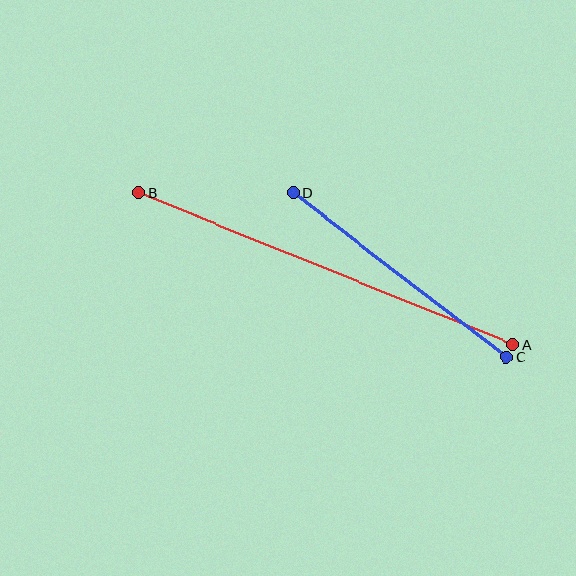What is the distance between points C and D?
The distance is approximately 269 pixels.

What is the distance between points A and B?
The distance is approximately 404 pixels.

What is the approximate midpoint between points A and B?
The midpoint is at approximately (325, 269) pixels.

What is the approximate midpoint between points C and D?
The midpoint is at approximately (400, 275) pixels.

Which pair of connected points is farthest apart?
Points A and B are farthest apart.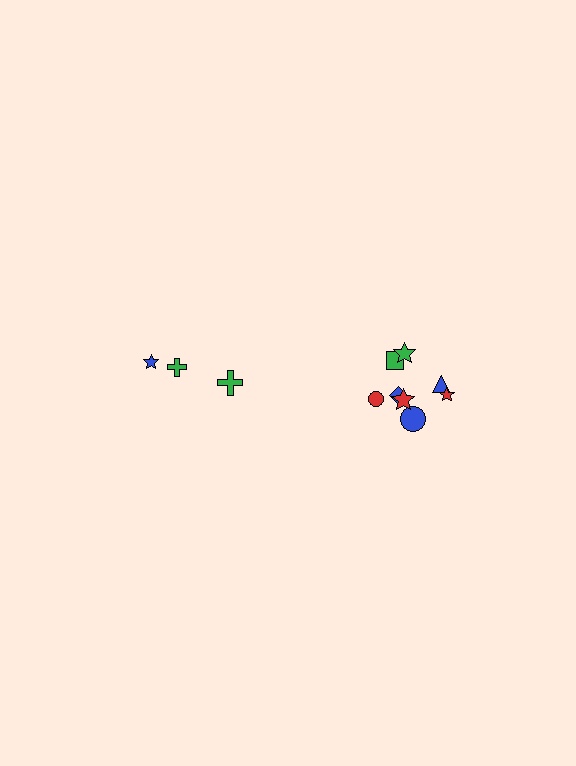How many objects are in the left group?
There are 3 objects.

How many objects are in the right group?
There are 8 objects.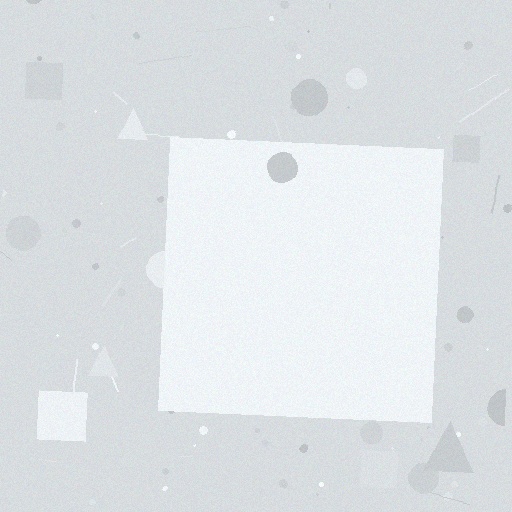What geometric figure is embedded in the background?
A square is embedded in the background.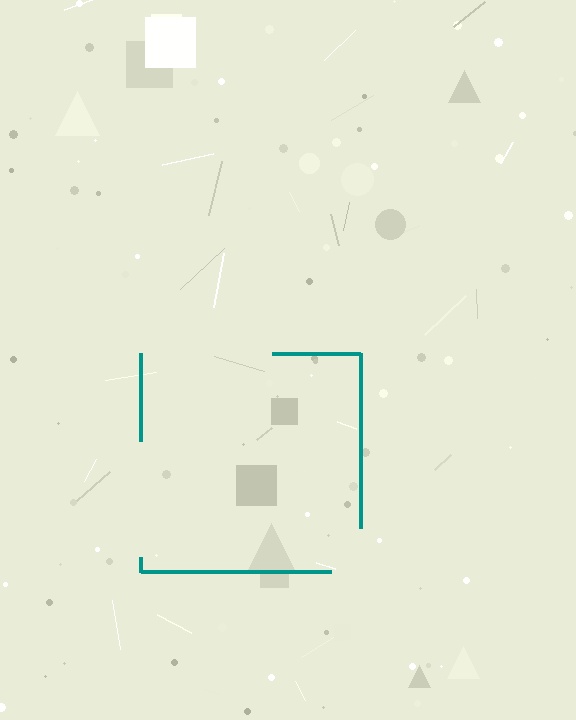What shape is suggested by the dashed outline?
The dashed outline suggests a square.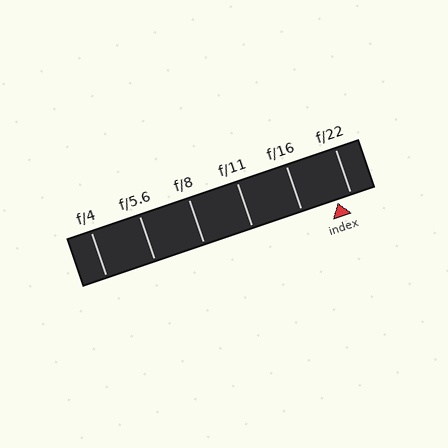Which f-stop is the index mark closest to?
The index mark is closest to f/22.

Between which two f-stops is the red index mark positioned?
The index mark is between f/16 and f/22.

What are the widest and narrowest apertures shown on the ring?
The widest aperture shown is f/4 and the narrowest is f/22.